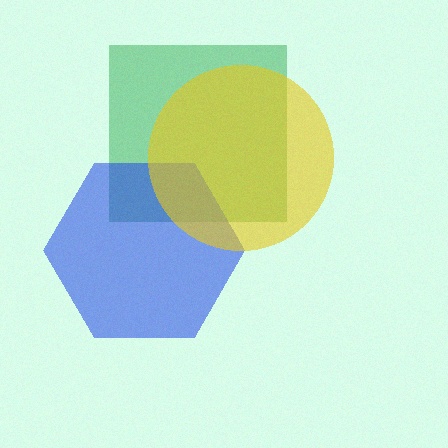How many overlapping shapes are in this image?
There are 3 overlapping shapes in the image.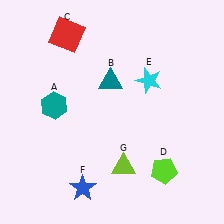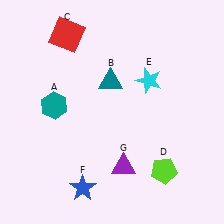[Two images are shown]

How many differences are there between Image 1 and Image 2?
There is 1 difference between the two images.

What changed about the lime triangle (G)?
In Image 1, G is lime. In Image 2, it changed to purple.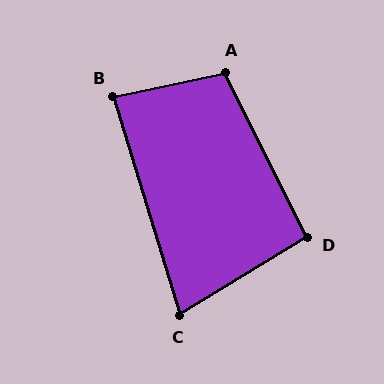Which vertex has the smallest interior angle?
C, at approximately 76 degrees.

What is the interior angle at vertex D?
Approximately 95 degrees (approximately right).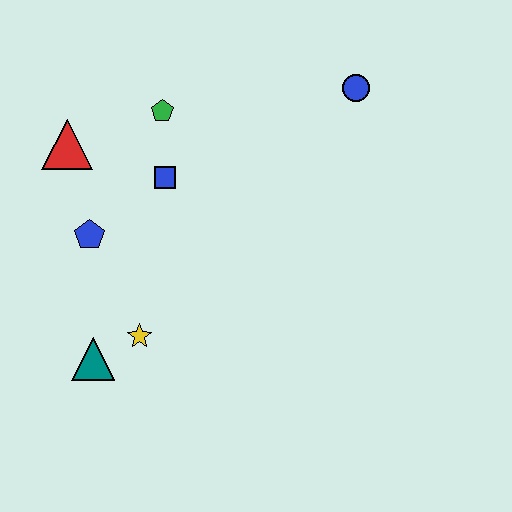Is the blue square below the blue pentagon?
No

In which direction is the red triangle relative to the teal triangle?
The red triangle is above the teal triangle.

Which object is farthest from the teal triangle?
The blue circle is farthest from the teal triangle.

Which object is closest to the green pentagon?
The blue square is closest to the green pentagon.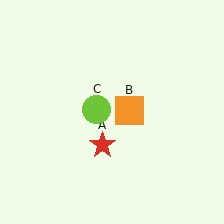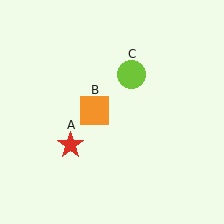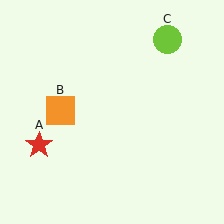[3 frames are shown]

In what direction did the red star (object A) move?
The red star (object A) moved left.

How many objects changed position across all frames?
3 objects changed position: red star (object A), orange square (object B), lime circle (object C).